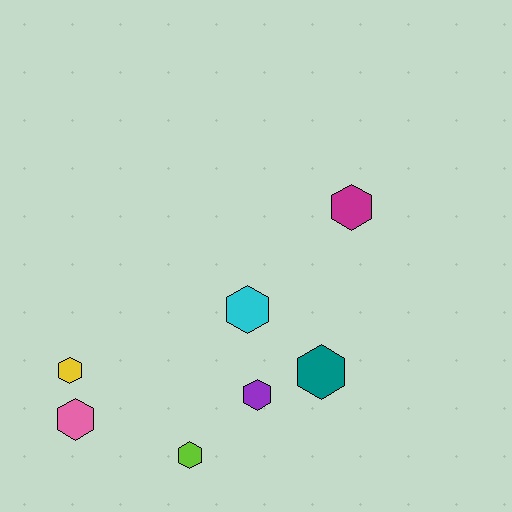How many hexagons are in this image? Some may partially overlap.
There are 7 hexagons.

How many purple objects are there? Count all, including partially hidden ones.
There is 1 purple object.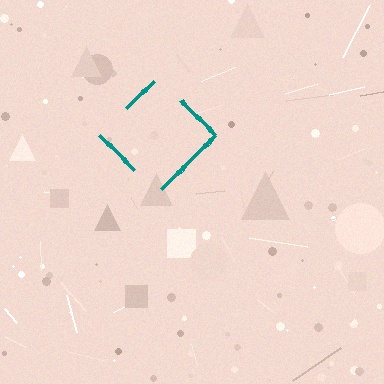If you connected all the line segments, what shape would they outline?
They would outline a diamond.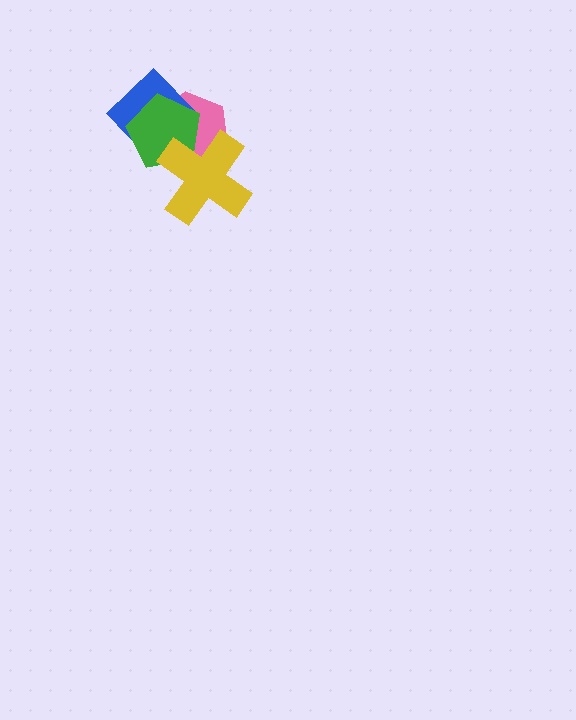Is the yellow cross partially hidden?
No, no other shape covers it.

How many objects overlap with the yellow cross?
3 objects overlap with the yellow cross.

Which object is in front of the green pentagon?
The yellow cross is in front of the green pentagon.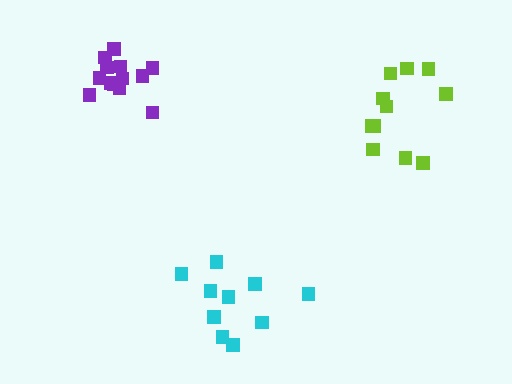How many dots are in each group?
Group 1: 11 dots, Group 2: 13 dots, Group 3: 10 dots (34 total).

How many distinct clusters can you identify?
There are 3 distinct clusters.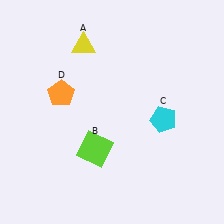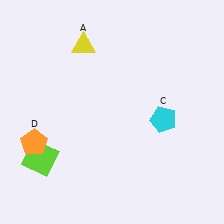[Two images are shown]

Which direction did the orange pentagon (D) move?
The orange pentagon (D) moved down.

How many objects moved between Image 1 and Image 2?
2 objects moved between the two images.